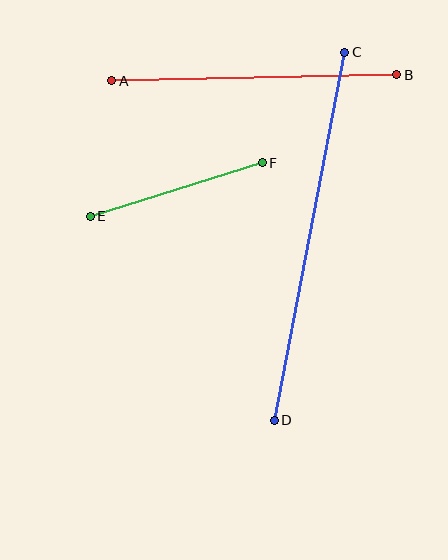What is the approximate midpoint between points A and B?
The midpoint is at approximately (254, 78) pixels.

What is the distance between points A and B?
The distance is approximately 285 pixels.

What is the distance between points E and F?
The distance is approximately 180 pixels.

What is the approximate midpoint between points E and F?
The midpoint is at approximately (176, 189) pixels.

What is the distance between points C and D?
The distance is approximately 374 pixels.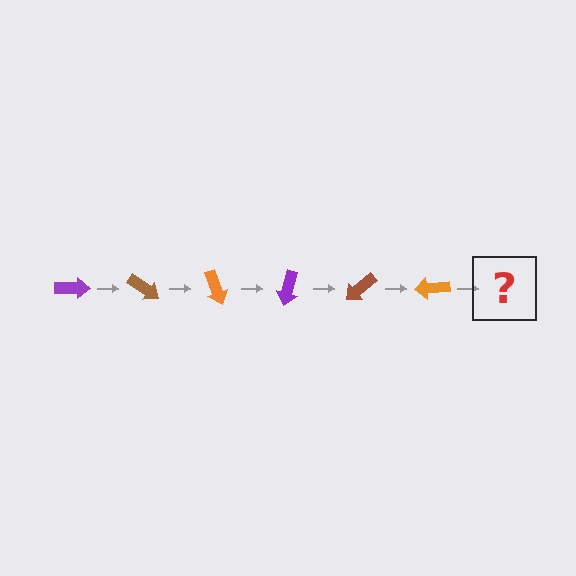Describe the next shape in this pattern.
It should be a purple arrow, rotated 210 degrees from the start.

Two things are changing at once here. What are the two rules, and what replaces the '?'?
The two rules are that it rotates 35 degrees each step and the color cycles through purple, brown, and orange. The '?' should be a purple arrow, rotated 210 degrees from the start.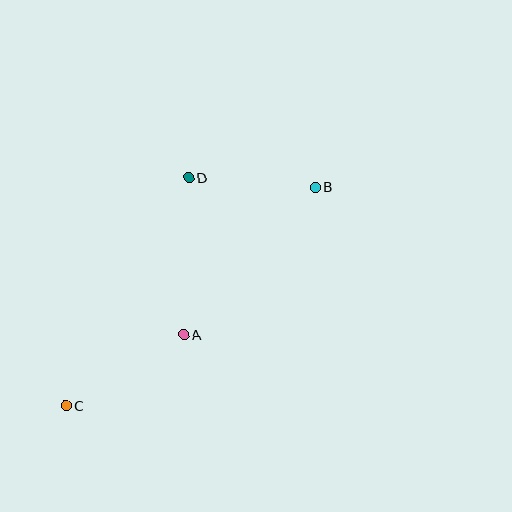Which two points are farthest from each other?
Points B and C are farthest from each other.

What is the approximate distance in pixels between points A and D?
The distance between A and D is approximately 157 pixels.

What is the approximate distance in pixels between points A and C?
The distance between A and C is approximately 138 pixels.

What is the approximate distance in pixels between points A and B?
The distance between A and B is approximately 198 pixels.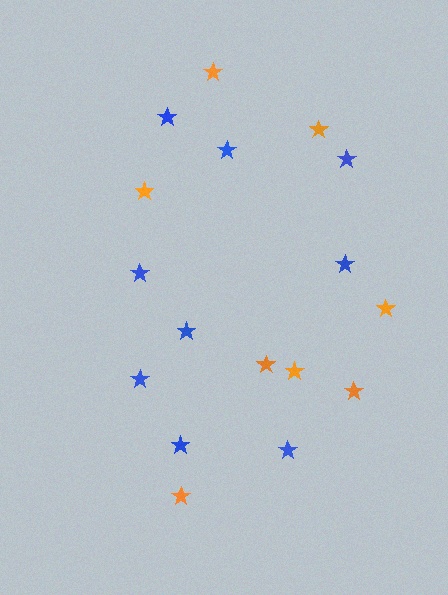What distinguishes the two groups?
There are 2 groups: one group of blue stars (9) and one group of orange stars (8).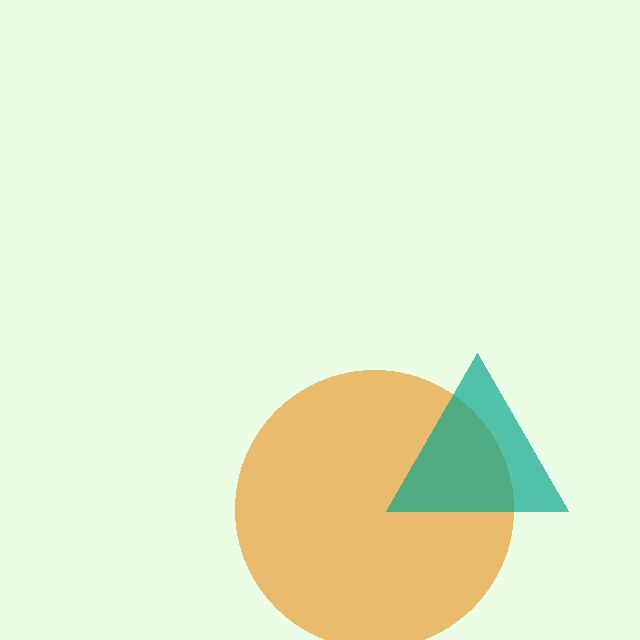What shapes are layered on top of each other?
The layered shapes are: an orange circle, a teal triangle.